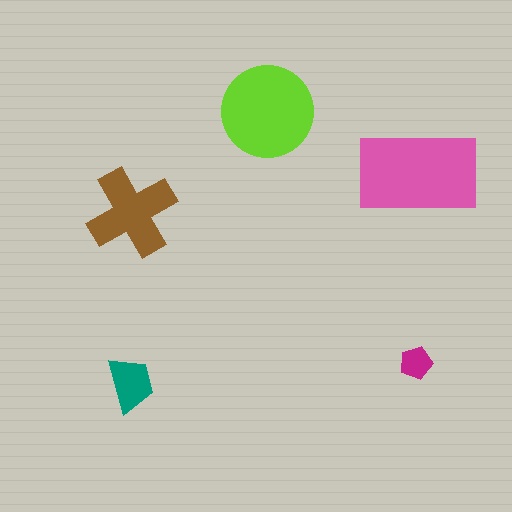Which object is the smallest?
The magenta pentagon.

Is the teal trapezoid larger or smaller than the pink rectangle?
Smaller.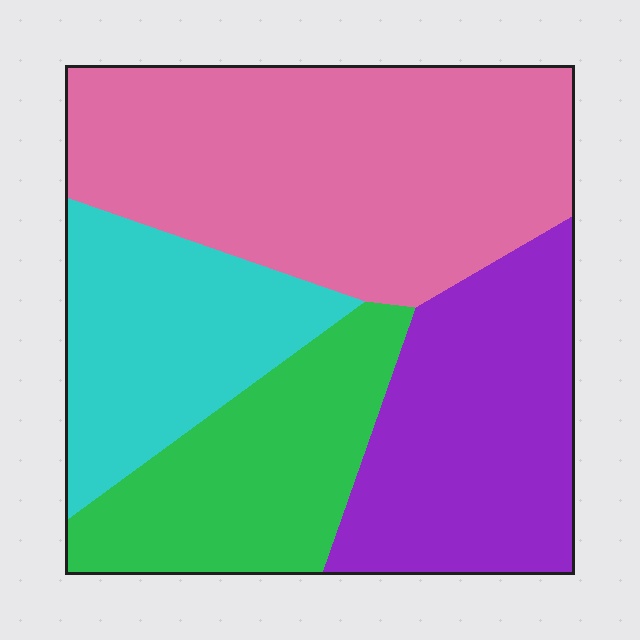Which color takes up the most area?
Pink, at roughly 40%.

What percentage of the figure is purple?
Purple takes up between a sixth and a third of the figure.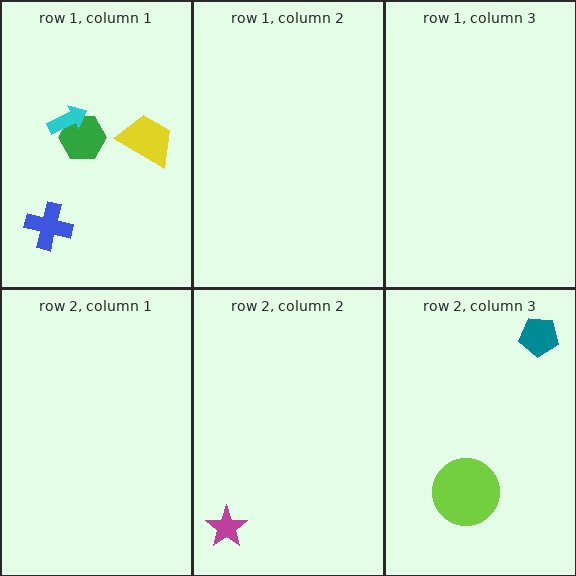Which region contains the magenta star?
The row 2, column 2 region.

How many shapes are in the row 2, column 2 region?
1.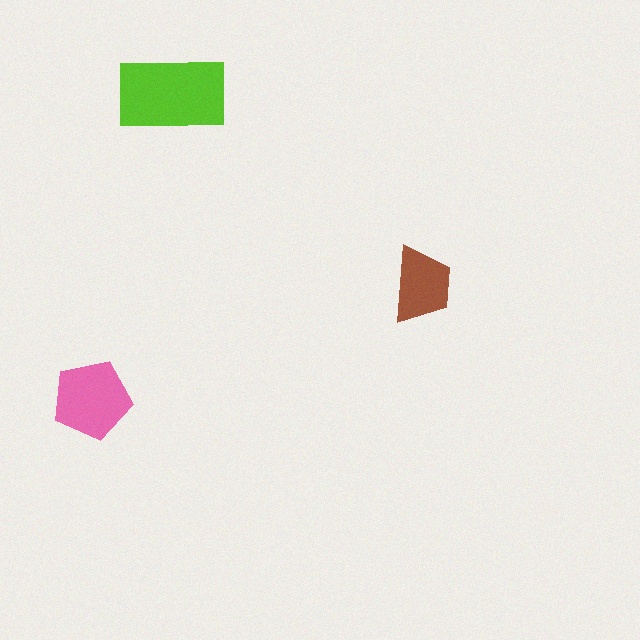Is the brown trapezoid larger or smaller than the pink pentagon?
Smaller.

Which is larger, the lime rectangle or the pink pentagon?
The lime rectangle.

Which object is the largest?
The lime rectangle.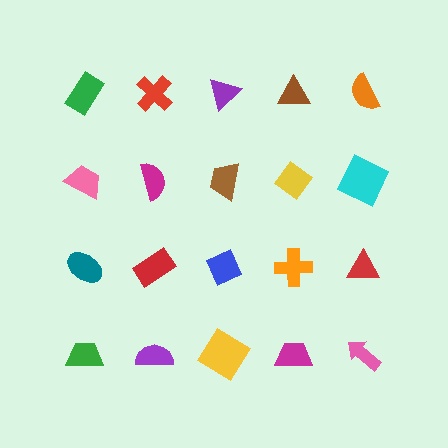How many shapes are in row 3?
5 shapes.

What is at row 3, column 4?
An orange cross.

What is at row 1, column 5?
An orange semicircle.